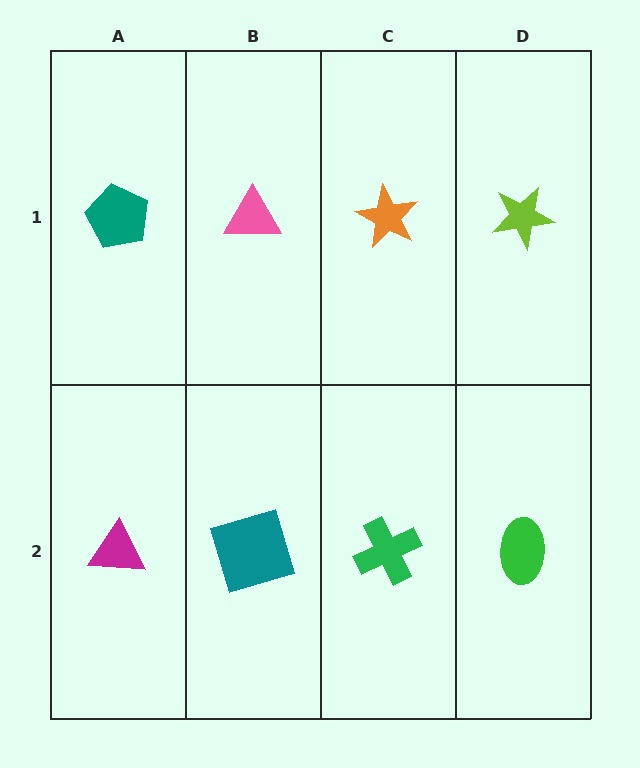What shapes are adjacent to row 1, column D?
A green ellipse (row 2, column D), an orange star (row 1, column C).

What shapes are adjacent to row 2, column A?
A teal pentagon (row 1, column A), a teal square (row 2, column B).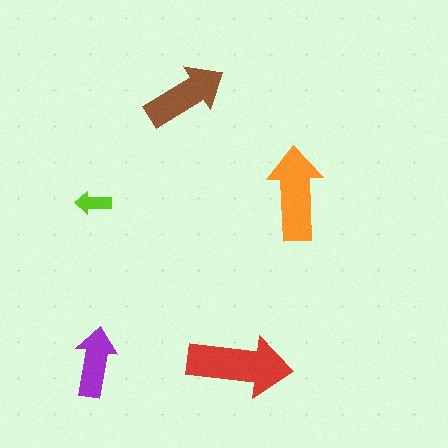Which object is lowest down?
The red arrow is bottommost.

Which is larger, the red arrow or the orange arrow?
The red one.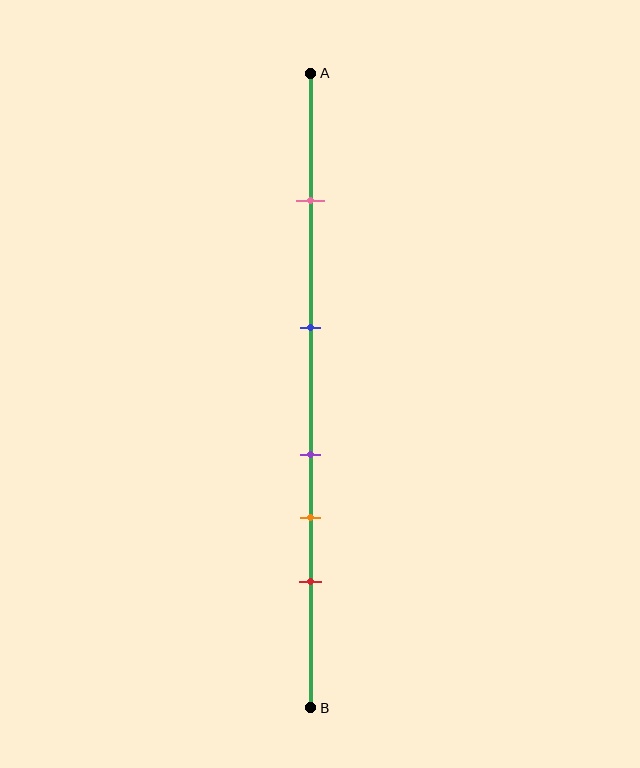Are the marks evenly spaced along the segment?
No, the marks are not evenly spaced.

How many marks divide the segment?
There are 5 marks dividing the segment.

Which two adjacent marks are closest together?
The purple and orange marks are the closest adjacent pair.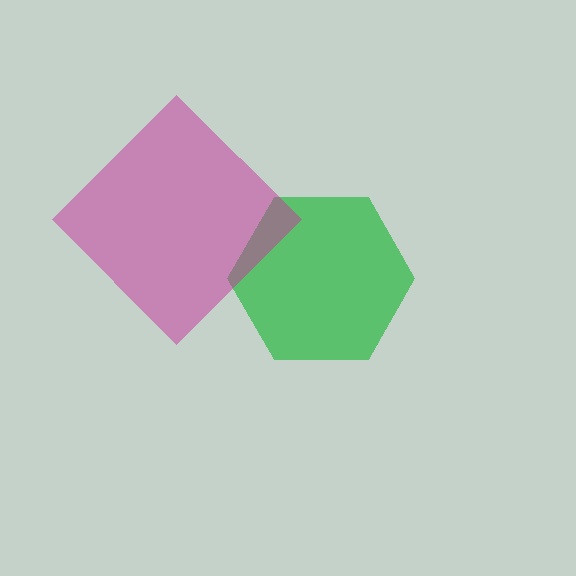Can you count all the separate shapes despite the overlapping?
Yes, there are 2 separate shapes.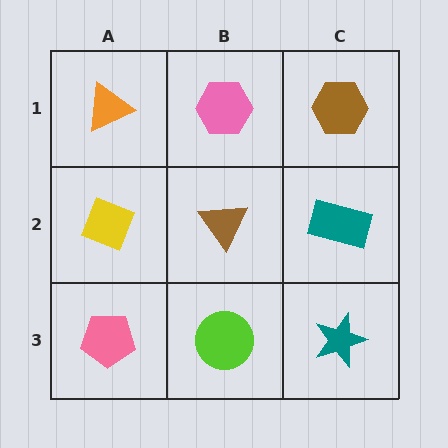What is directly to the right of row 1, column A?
A pink hexagon.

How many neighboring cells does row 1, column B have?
3.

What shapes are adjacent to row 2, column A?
An orange triangle (row 1, column A), a pink pentagon (row 3, column A), a brown triangle (row 2, column B).